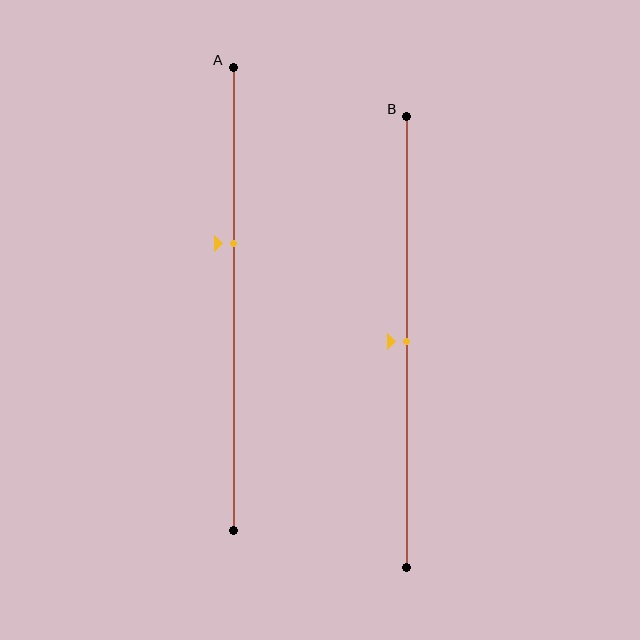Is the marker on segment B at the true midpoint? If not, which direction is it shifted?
Yes, the marker on segment B is at the true midpoint.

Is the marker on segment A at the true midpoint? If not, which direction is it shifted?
No, the marker on segment A is shifted upward by about 12% of the segment length.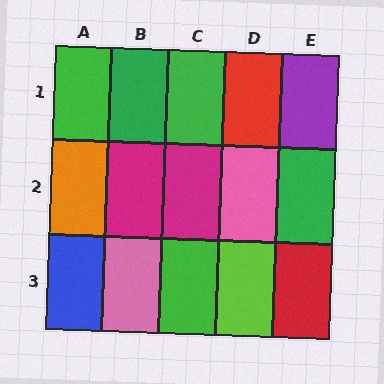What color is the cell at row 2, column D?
Pink.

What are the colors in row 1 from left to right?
Green, green, green, red, purple.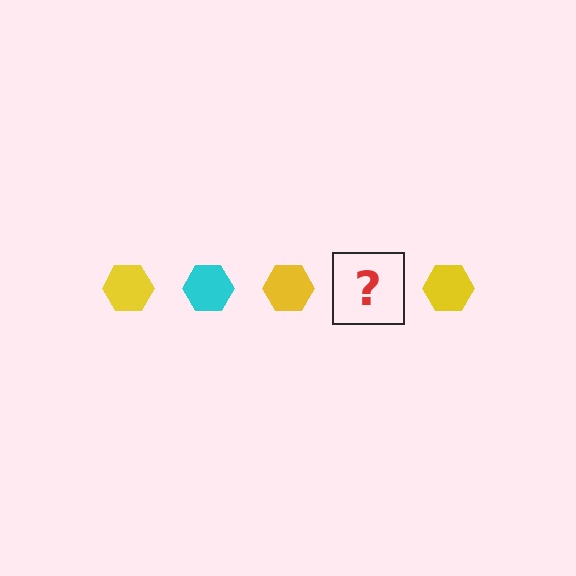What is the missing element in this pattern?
The missing element is a cyan hexagon.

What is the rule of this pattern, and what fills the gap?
The rule is that the pattern cycles through yellow, cyan hexagons. The gap should be filled with a cyan hexagon.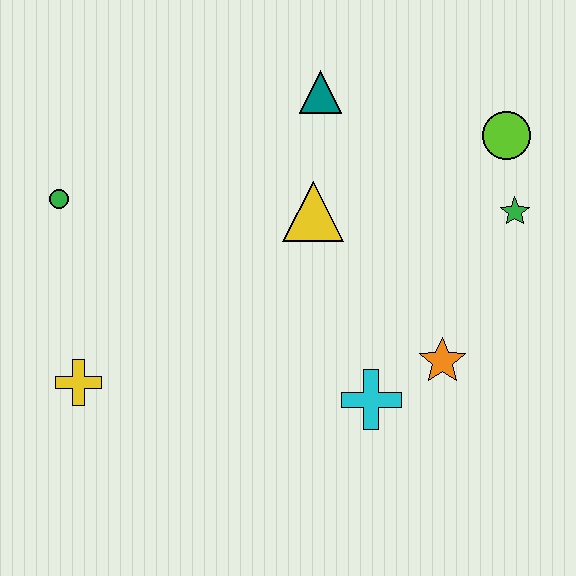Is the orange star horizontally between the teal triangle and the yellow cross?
No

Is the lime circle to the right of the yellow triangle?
Yes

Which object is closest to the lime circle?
The green star is closest to the lime circle.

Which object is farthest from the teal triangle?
The yellow cross is farthest from the teal triangle.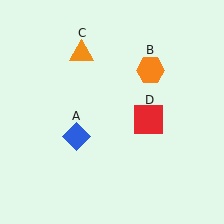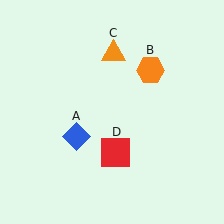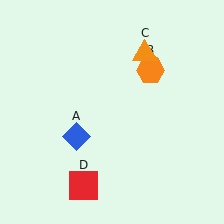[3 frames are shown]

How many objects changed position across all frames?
2 objects changed position: orange triangle (object C), red square (object D).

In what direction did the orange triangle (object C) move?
The orange triangle (object C) moved right.